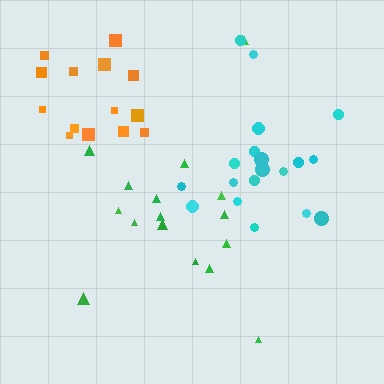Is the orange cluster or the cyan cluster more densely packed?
Cyan.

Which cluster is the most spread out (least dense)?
Green.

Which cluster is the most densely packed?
Cyan.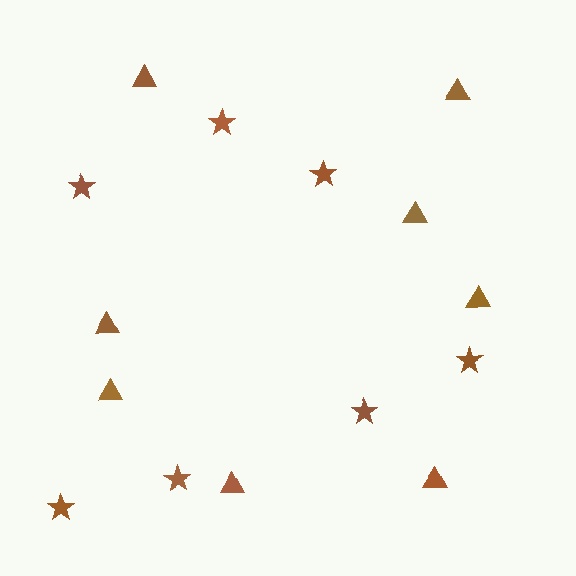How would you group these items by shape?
There are 2 groups: one group of triangles (8) and one group of stars (7).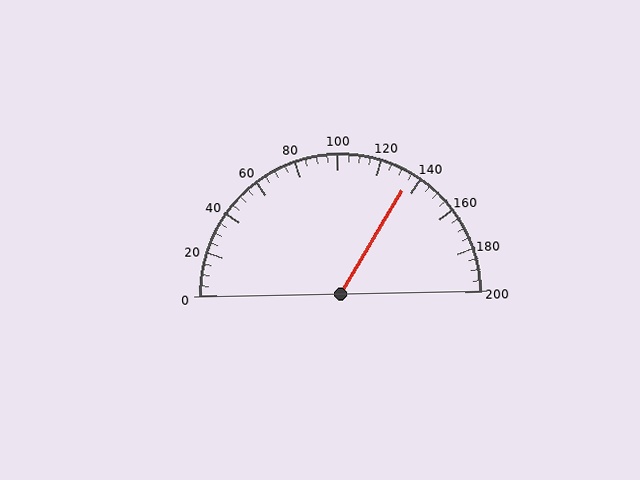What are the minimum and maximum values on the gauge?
The gauge ranges from 0 to 200.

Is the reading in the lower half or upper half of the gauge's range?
The reading is in the upper half of the range (0 to 200).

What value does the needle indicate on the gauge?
The needle indicates approximately 135.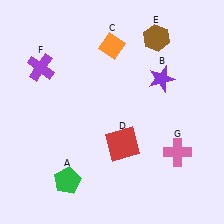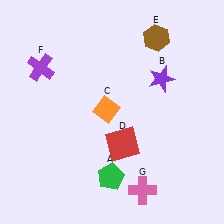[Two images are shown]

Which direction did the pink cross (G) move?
The pink cross (G) moved down.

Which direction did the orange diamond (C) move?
The orange diamond (C) moved down.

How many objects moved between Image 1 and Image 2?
3 objects moved between the two images.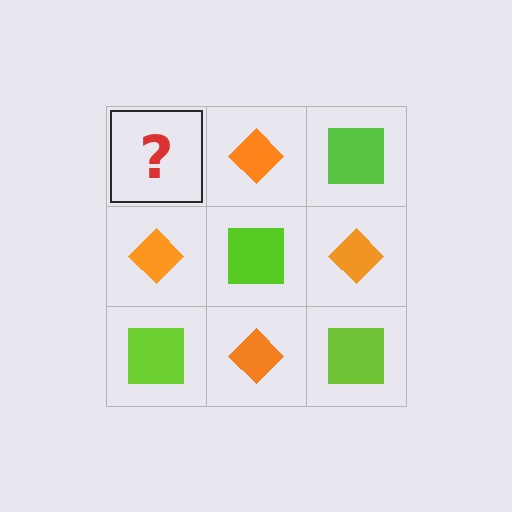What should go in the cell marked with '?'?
The missing cell should contain a lime square.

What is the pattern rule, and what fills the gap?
The rule is that it alternates lime square and orange diamond in a checkerboard pattern. The gap should be filled with a lime square.